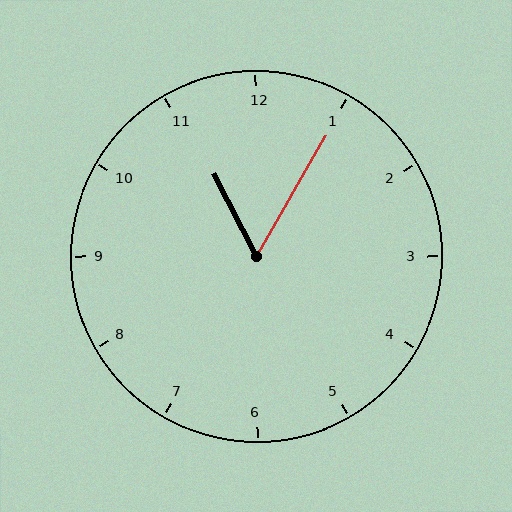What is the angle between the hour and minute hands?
Approximately 58 degrees.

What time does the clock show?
11:05.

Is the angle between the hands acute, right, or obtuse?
It is acute.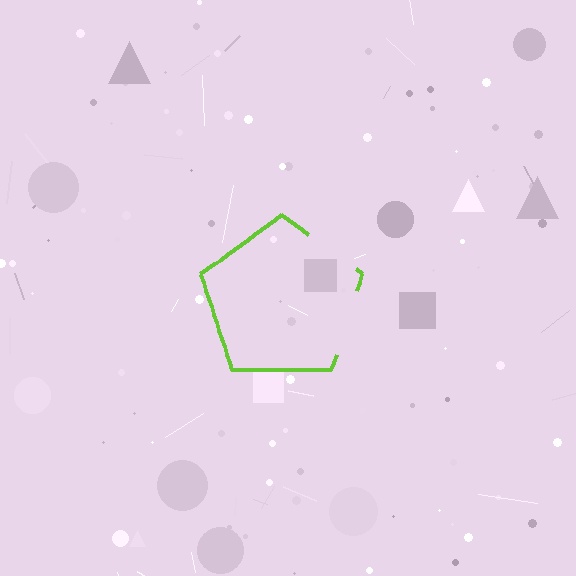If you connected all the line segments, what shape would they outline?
They would outline a pentagon.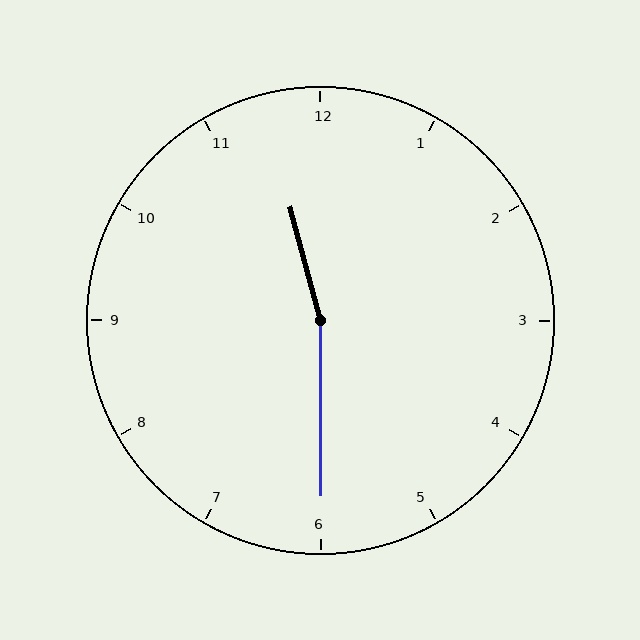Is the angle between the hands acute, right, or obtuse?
It is obtuse.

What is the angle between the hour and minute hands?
Approximately 165 degrees.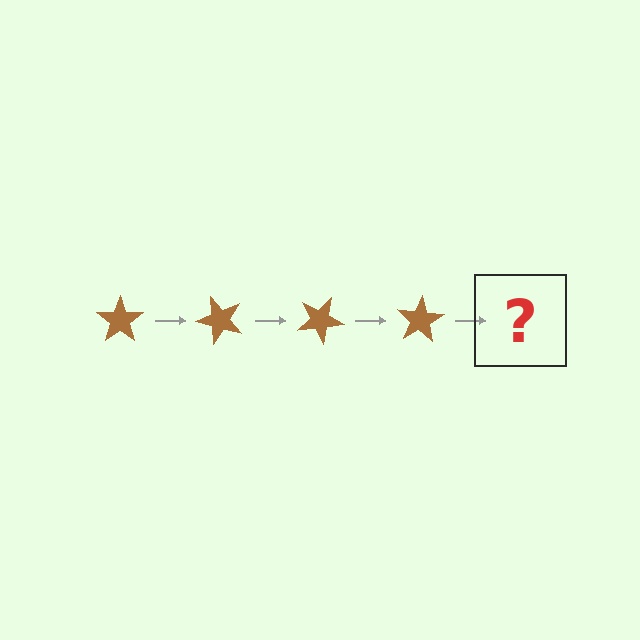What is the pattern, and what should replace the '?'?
The pattern is that the star rotates 50 degrees each step. The '?' should be a brown star rotated 200 degrees.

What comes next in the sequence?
The next element should be a brown star rotated 200 degrees.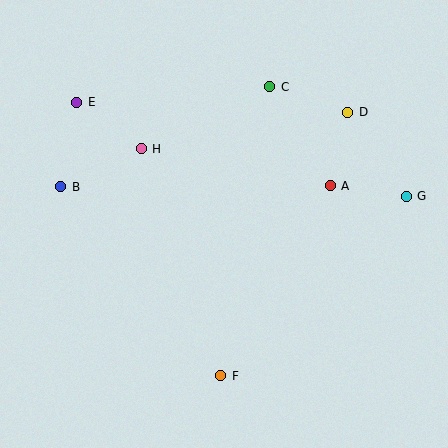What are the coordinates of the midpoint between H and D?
The midpoint between H and D is at (245, 131).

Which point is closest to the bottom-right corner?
Point F is closest to the bottom-right corner.